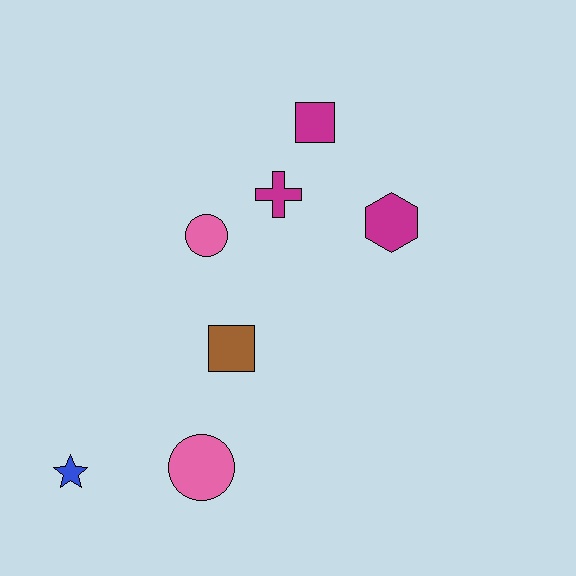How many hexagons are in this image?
There is 1 hexagon.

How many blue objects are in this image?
There is 1 blue object.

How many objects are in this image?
There are 7 objects.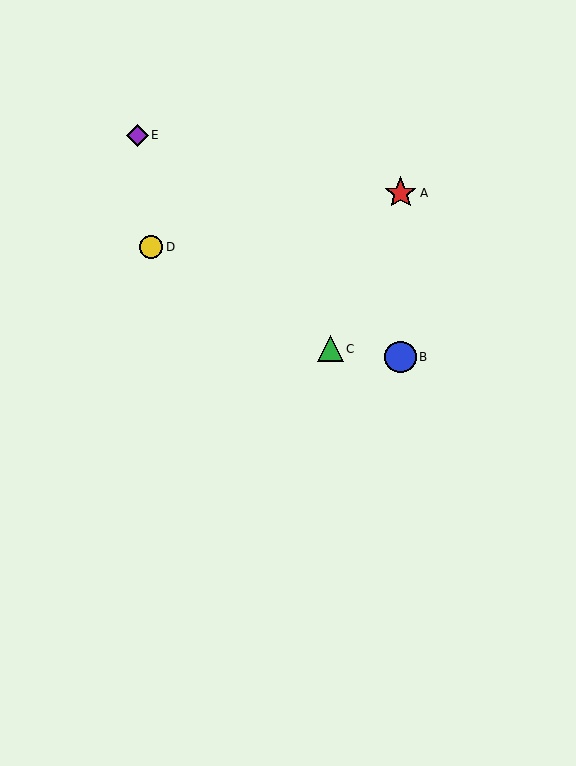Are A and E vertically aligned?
No, A is at x≈401 and E is at x≈137.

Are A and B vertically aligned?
Yes, both are at x≈401.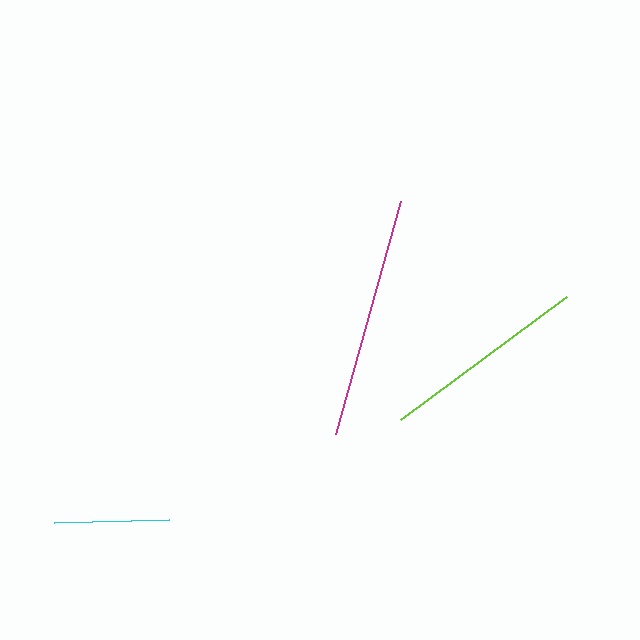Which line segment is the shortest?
The cyan line is the shortest at approximately 115 pixels.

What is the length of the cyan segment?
The cyan segment is approximately 115 pixels long.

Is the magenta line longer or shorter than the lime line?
The magenta line is longer than the lime line.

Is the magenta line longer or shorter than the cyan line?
The magenta line is longer than the cyan line.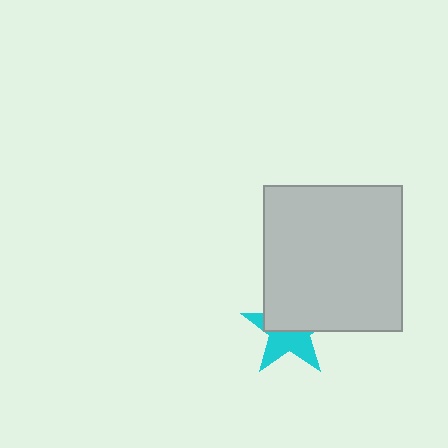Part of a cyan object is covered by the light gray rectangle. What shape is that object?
It is a star.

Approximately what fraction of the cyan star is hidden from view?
Roughly 50% of the cyan star is hidden behind the light gray rectangle.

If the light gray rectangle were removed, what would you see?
You would see the complete cyan star.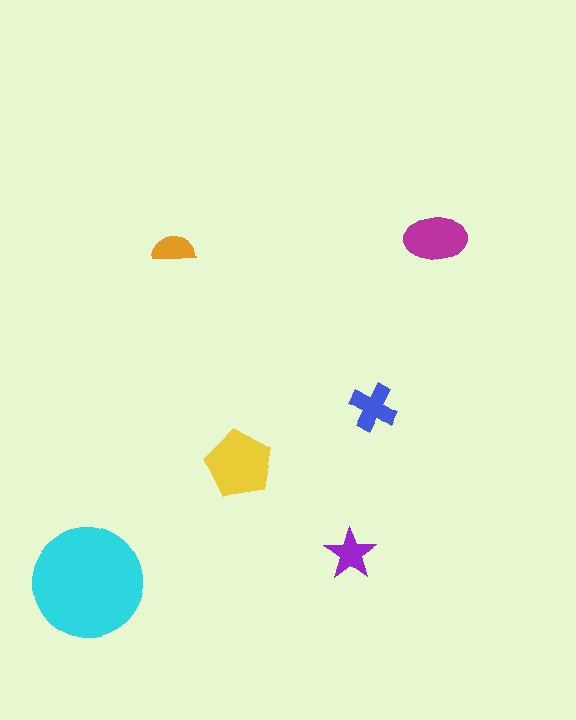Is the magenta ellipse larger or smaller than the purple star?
Larger.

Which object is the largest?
The cyan circle.